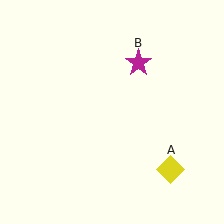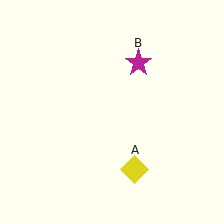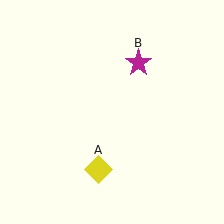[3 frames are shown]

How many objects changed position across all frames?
1 object changed position: yellow diamond (object A).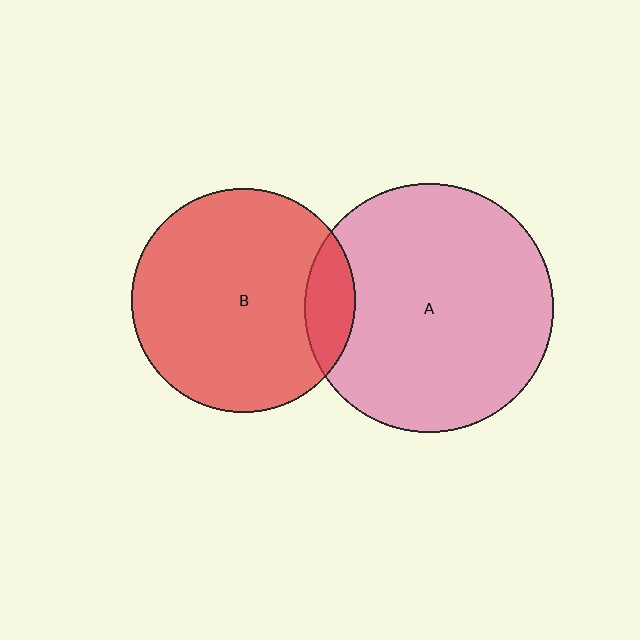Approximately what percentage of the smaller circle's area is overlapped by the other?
Approximately 15%.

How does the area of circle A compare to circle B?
Approximately 1.2 times.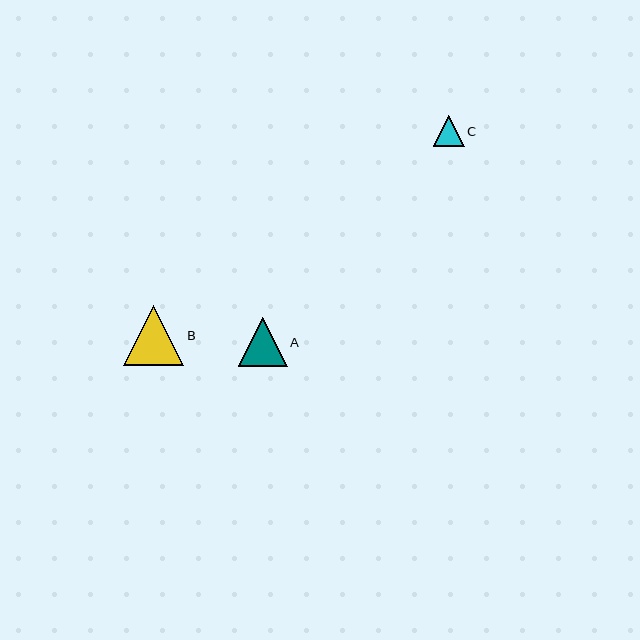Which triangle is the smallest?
Triangle C is the smallest with a size of approximately 31 pixels.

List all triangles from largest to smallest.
From largest to smallest: B, A, C.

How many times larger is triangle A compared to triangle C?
Triangle A is approximately 1.6 times the size of triangle C.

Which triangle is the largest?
Triangle B is the largest with a size of approximately 60 pixels.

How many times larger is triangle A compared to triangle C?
Triangle A is approximately 1.6 times the size of triangle C.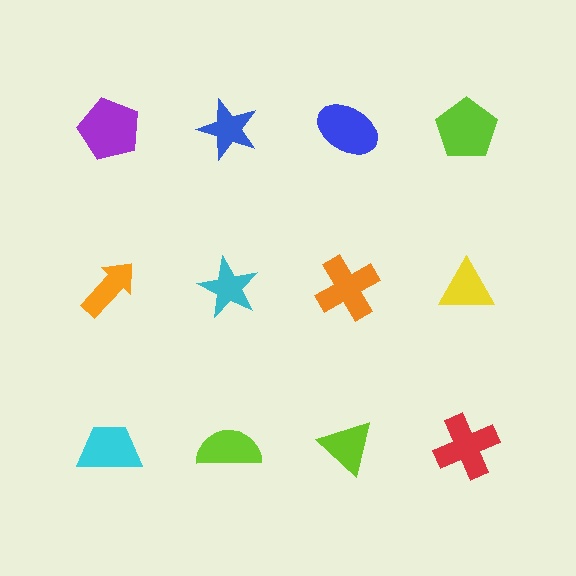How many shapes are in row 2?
4 shapes.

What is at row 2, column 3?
An orange cross.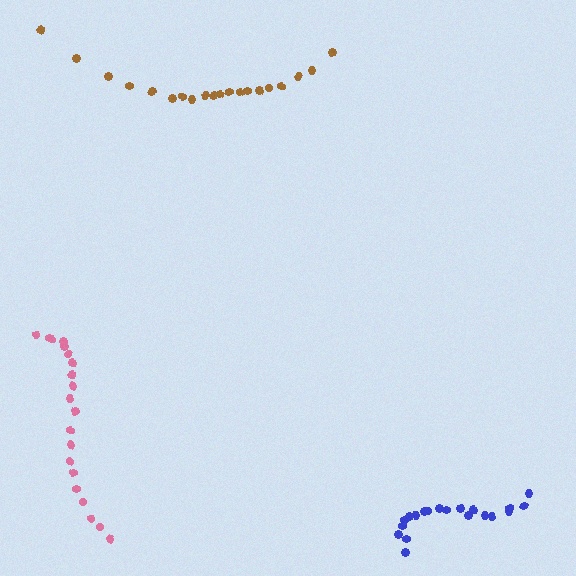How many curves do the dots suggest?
There are 3 distinct paths.